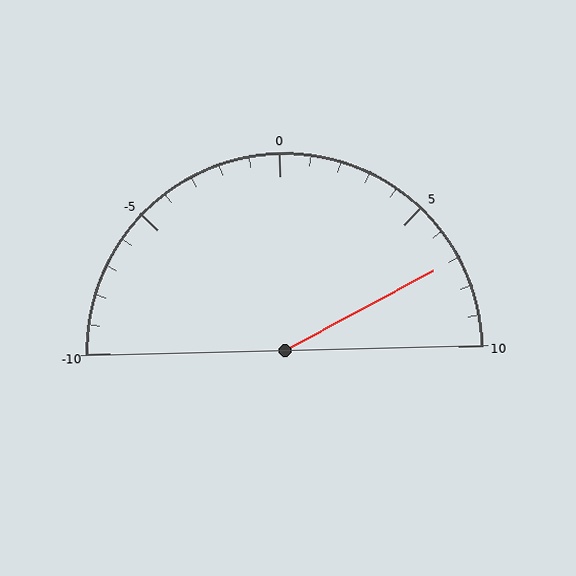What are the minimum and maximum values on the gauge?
The gauge ranges from -10 to 10.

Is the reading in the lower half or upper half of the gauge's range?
The reading is in the upper half of the range (-10 to 10).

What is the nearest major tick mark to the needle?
The nearest major tick mark is 5.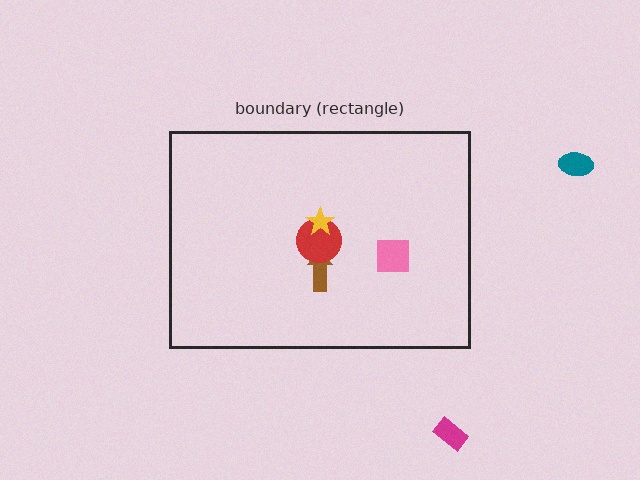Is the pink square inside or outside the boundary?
Inside.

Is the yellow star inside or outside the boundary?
Inside.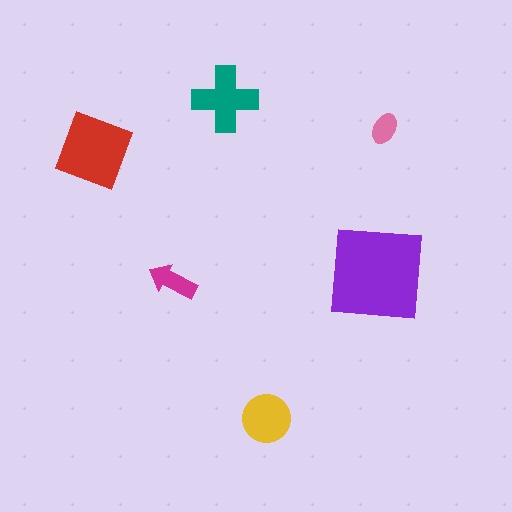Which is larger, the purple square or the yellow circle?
The purple square.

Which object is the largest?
The purple square.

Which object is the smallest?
The pink ellipse.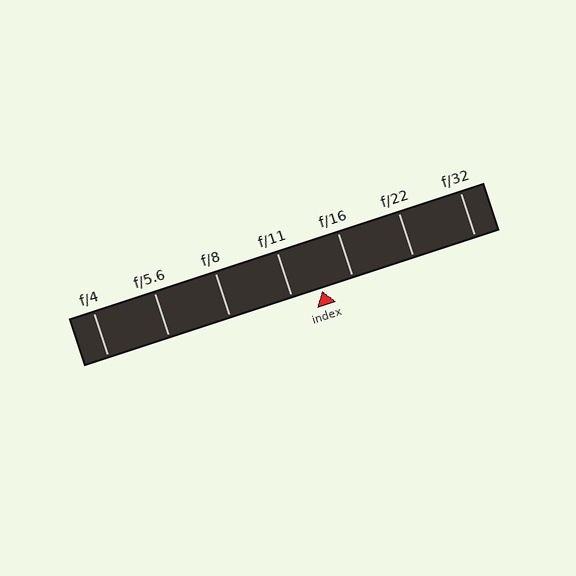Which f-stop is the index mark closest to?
The index mark is closest to f/11.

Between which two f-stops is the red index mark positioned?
The index mark is between f/11 and f/16.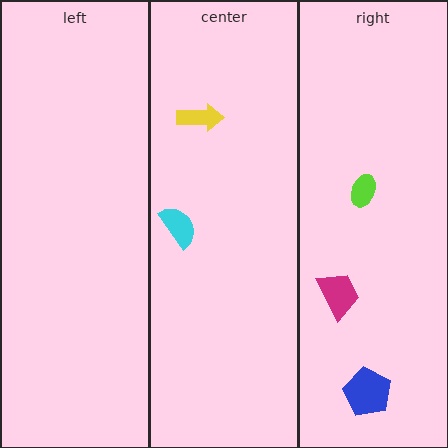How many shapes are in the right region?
3.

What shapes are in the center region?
The yellow arrow, the cyan semicircle.